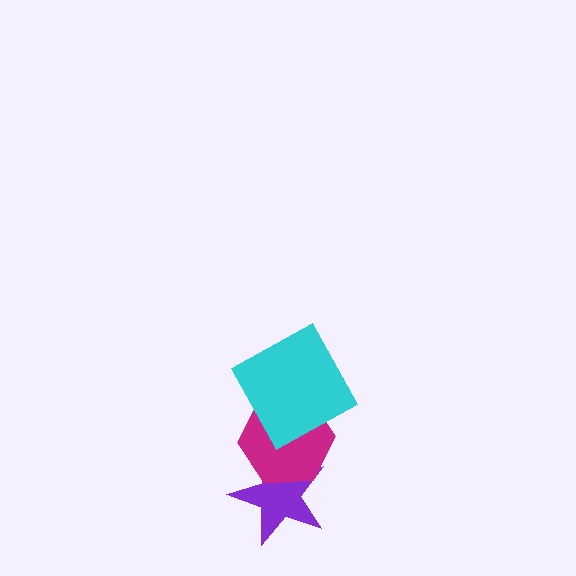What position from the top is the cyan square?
The cyan square is 1st from the top.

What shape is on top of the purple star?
The magenta hexagon is on top of the purple star.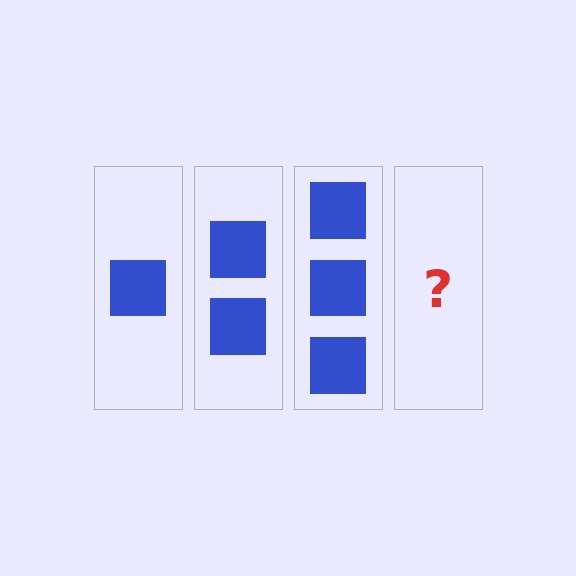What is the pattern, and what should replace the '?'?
The pattern is that each step adds one more square. The '?' should be 4 squares.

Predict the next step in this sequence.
The next step is 4 squares.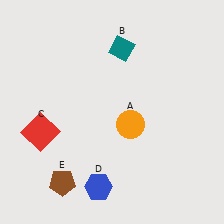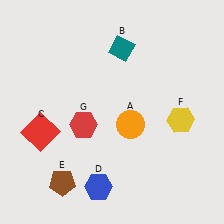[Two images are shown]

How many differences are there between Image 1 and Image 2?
There are 2 differences between the two images.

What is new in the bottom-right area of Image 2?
A yellow hexagon (F) was added in the bottom-right area of Image 2.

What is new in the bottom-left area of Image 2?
A red hexagon (G) was added in the bottom-left area of Image 2.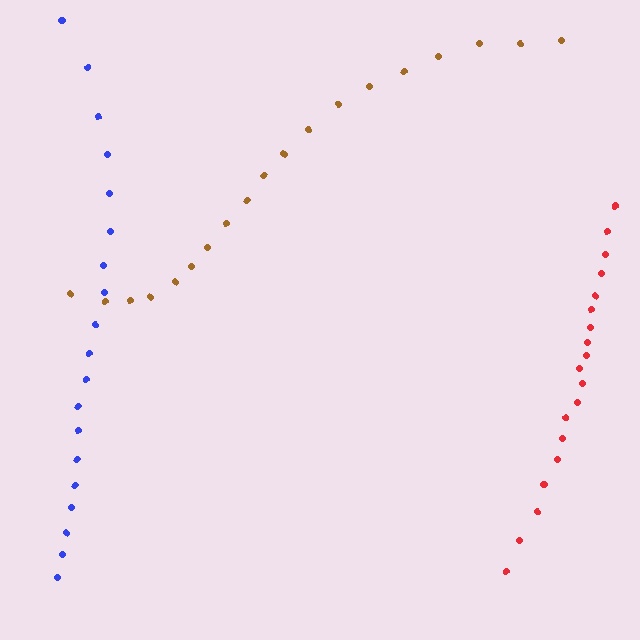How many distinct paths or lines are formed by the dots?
There are 3 distinct paths.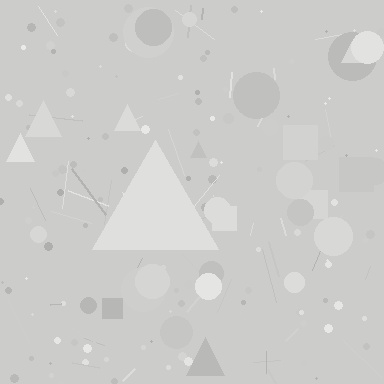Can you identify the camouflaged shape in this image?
The camouflaged shape is a triangle.